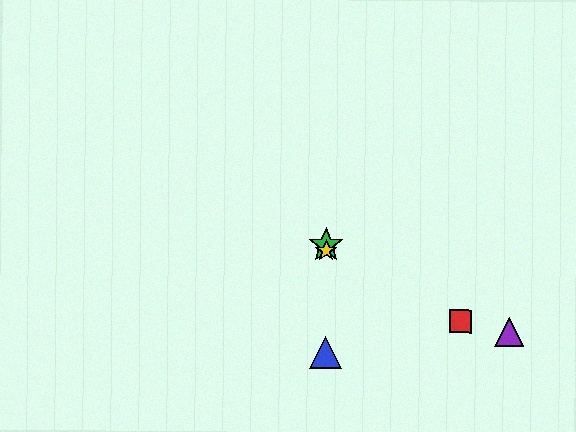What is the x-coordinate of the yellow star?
The yellow star is at x≈326.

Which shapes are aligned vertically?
The blue triangle, the green star, the yellow star are aligned vertically.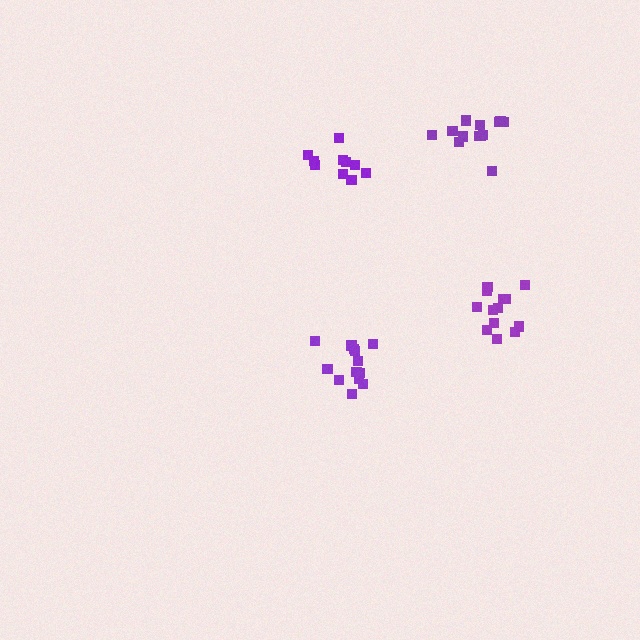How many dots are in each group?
Group 1: 13 dots, Group 2: 13 dots, Group 3: 13 dots, Group 4: 10 dots (49 total).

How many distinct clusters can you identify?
There are 4 distinct clusters.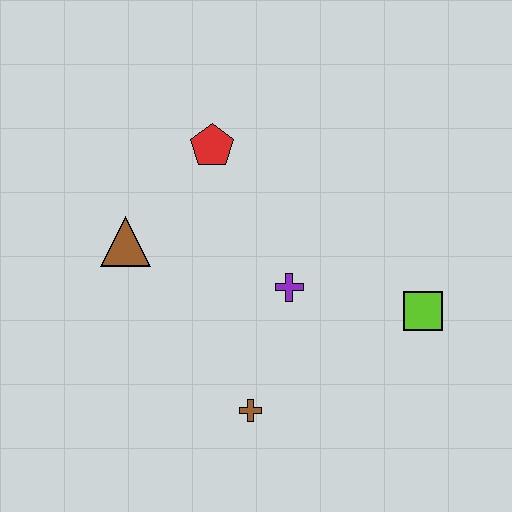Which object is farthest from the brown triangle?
The lime square is farthest from the brown triangle.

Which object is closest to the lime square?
The purple cross is closest to the lime square.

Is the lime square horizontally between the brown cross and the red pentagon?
No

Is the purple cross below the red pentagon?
Yes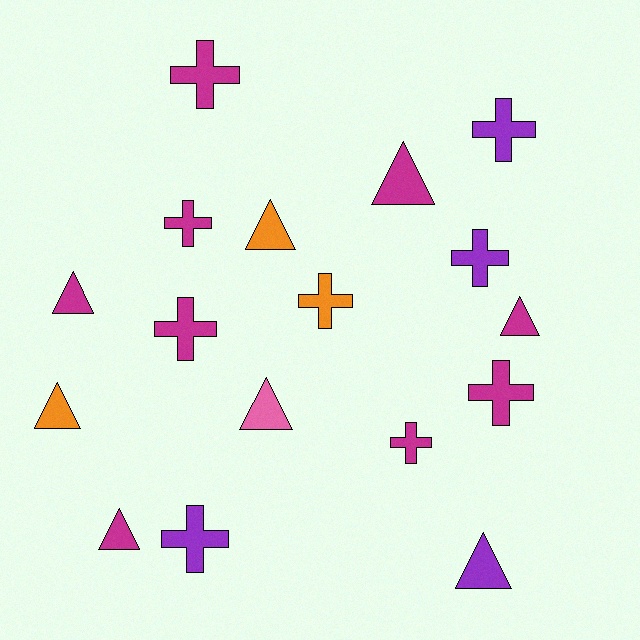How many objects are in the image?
There are 17 objects.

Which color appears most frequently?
Magenta, with 9 objects.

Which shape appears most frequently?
Cross, with 9 objects.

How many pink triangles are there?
There is 1 pink triangle.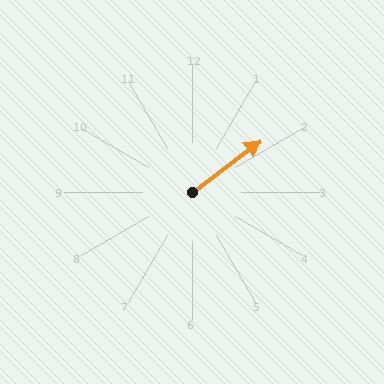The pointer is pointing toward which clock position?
Roughly 2 o'clock.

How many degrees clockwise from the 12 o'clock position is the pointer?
Approximately 53 degrees.